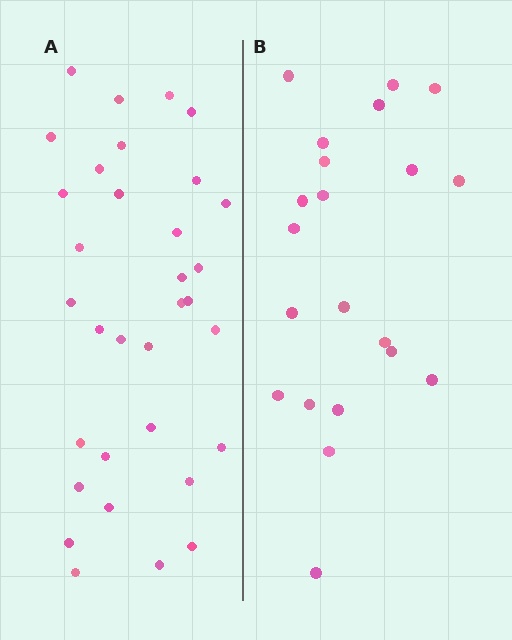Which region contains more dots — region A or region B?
Region A (the left region) has more dots.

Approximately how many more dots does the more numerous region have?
Region A has roughly 12 or so more dots than region B.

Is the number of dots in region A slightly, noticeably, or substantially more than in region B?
Region A has substantially more. The ratio is roughly 1.6 to 1.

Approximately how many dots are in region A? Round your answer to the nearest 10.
About 30 dots. (The exact count is 33, which rounds to 30.)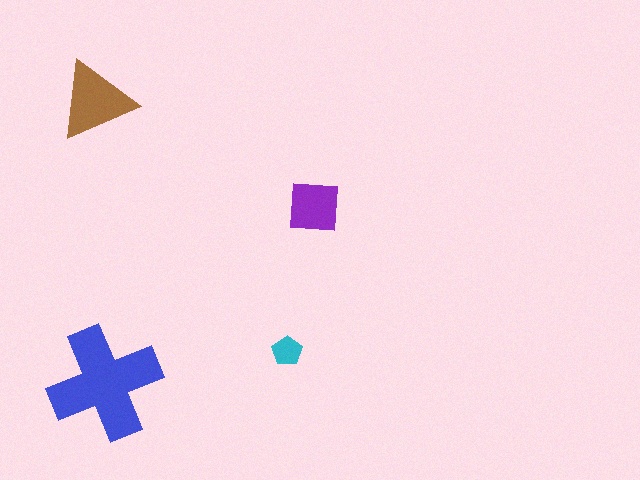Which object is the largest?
The blue cross.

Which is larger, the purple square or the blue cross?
The blue cross.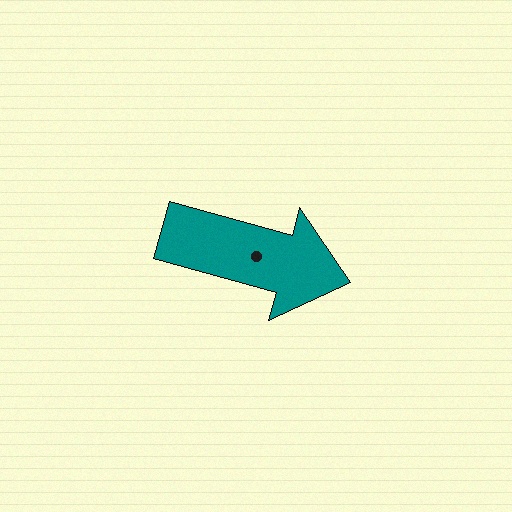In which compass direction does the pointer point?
East.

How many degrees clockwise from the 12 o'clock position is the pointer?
Approximately 105 degrees.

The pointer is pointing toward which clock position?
Roughly 4 o'clock.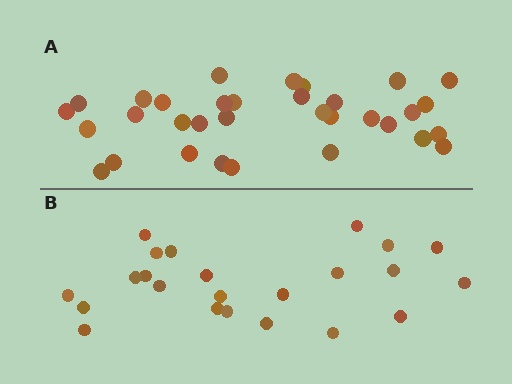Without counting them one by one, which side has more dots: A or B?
Region A (the top region) has more dots.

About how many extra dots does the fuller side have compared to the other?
Region A has roughly 10 or so more dots than region B.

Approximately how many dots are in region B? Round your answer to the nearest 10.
About 20 dots. (The exact count is 23, which rounds to 20.)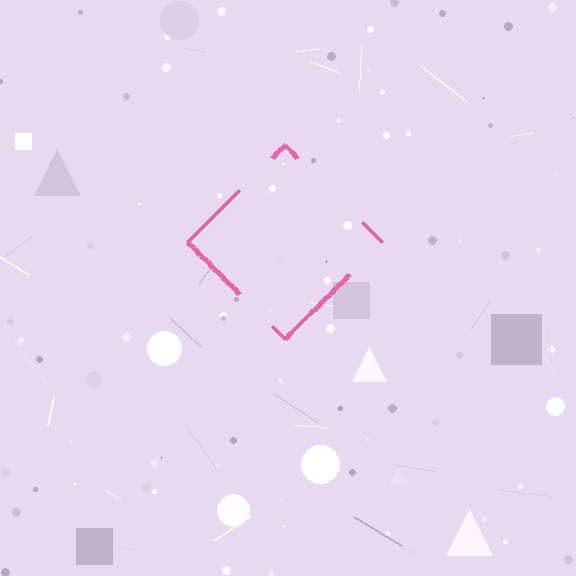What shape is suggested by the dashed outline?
The dashed outline suggests a diamond.